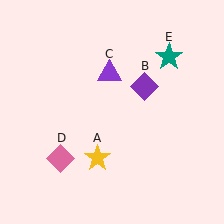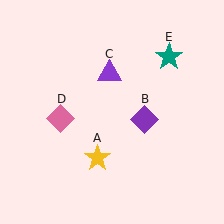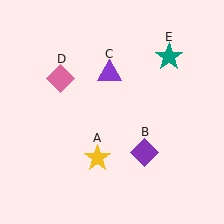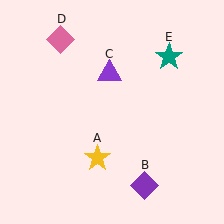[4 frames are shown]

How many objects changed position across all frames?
2 objects changed position: purple diamond (object B), pink diamond (object D).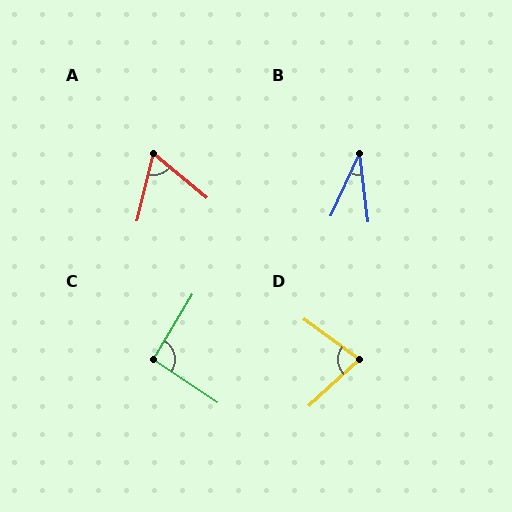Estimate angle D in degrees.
Approximately 79 degrees.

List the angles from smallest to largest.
B (31°), A (64°), D (79°), C (93°).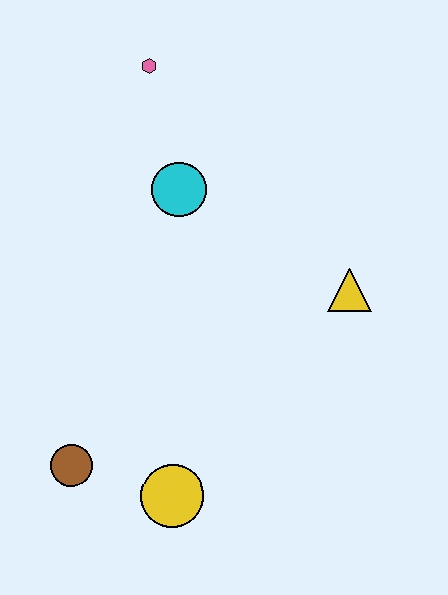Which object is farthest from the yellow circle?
The pink hexagon is farthest from the yellow circle.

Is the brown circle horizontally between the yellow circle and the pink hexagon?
No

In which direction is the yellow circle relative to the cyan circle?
The yellow circle is below the cyan circle.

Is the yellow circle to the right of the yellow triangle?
No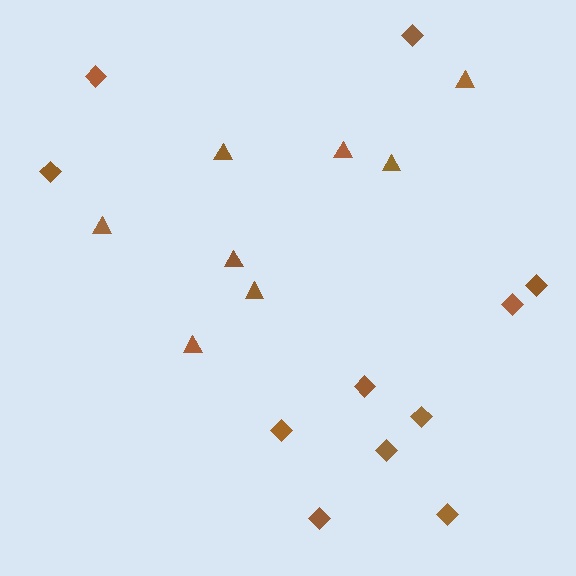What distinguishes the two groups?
There are 2 groups: one group of diamonds (11) and one group of triangles (8).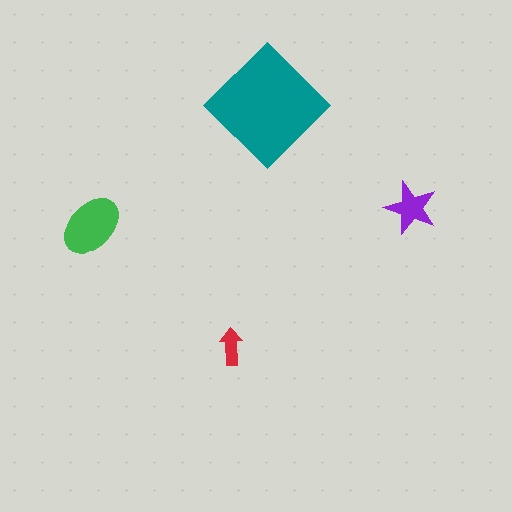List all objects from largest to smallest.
The teal diamond, the green ellipse, the purple star, the red arrow.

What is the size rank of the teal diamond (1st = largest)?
1st.